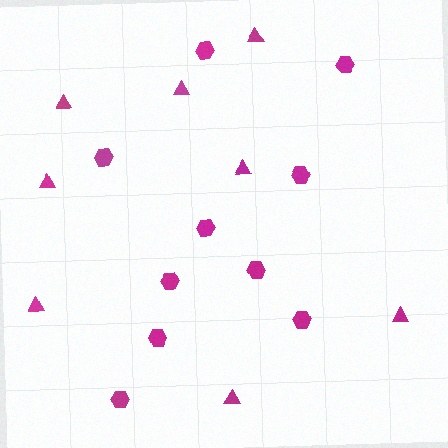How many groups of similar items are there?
There are 2 groups: one group of hexagons (10) and one group of triangles (8).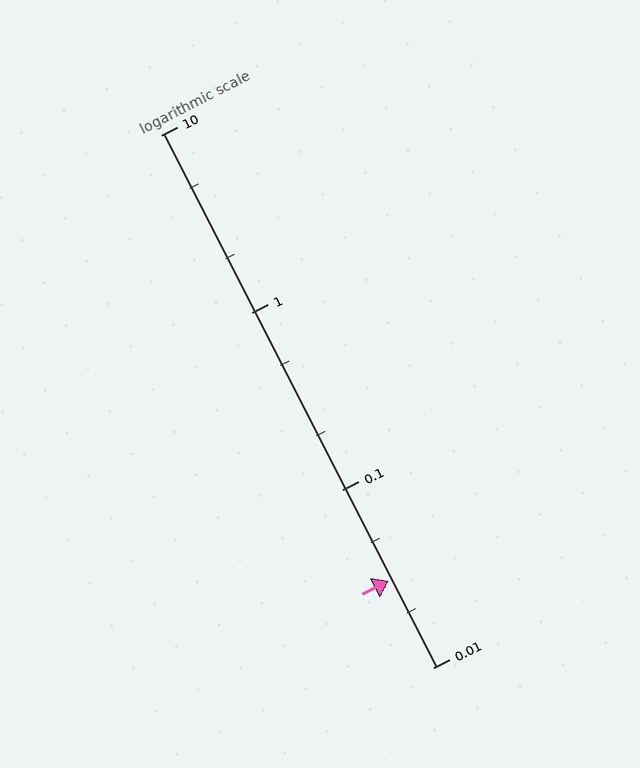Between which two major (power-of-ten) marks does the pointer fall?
The pointer is between 0.01 and 0.1.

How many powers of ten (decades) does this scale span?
The scale spans 3 decades, from 0.01 to 10.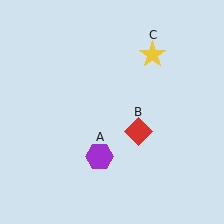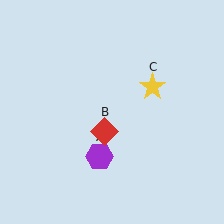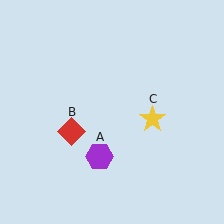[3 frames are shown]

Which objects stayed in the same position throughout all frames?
Purple hexagon (object A) remained stationary.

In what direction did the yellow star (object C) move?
The yellow star (object C) moved down.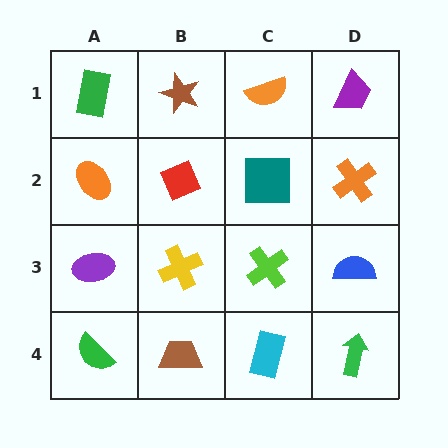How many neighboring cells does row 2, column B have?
4.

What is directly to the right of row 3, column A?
A yellow cross.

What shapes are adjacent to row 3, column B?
A red diamond (row 2, column B), a brown trapezoid (row 4, column B), a purple ellipse (row 3, column A), a lime cross (row 3, column C).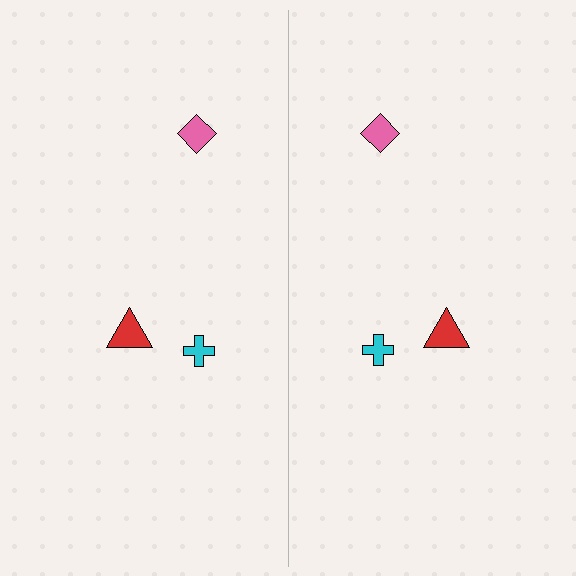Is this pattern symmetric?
Yes, this pattern has bilateral (reflection) symmetry.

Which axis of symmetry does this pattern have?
The pattern has a vertical axis of symmetry running through the center of the image.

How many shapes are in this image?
There are 6 shapes in this image.